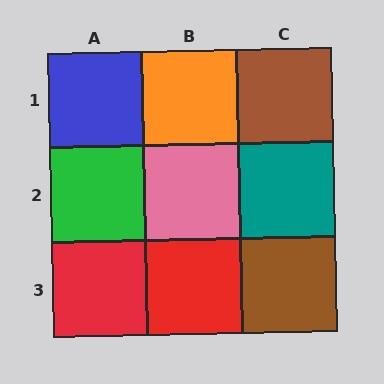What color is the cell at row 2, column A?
Green.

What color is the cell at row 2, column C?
Teal.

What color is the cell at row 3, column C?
Brown.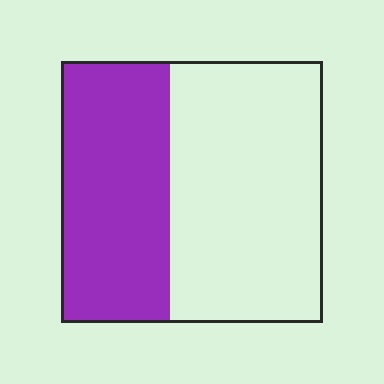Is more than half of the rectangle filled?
No.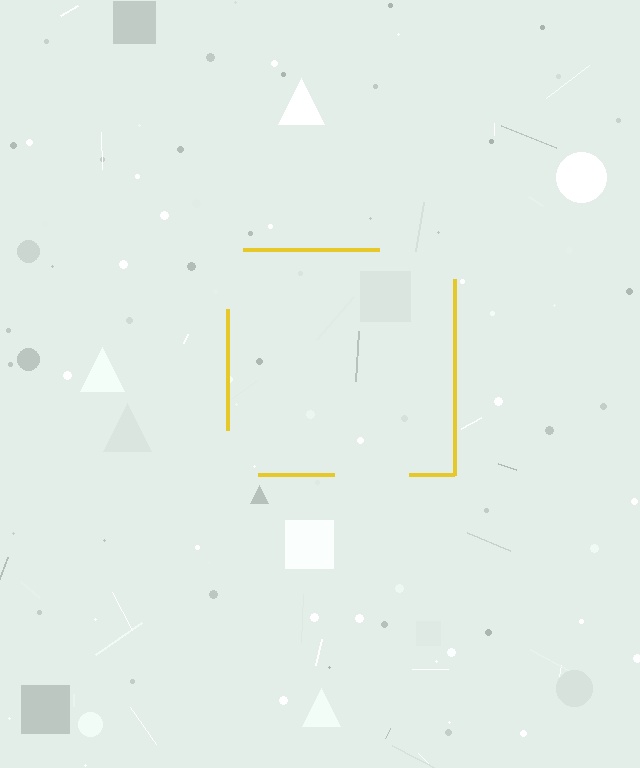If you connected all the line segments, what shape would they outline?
They would outline a square.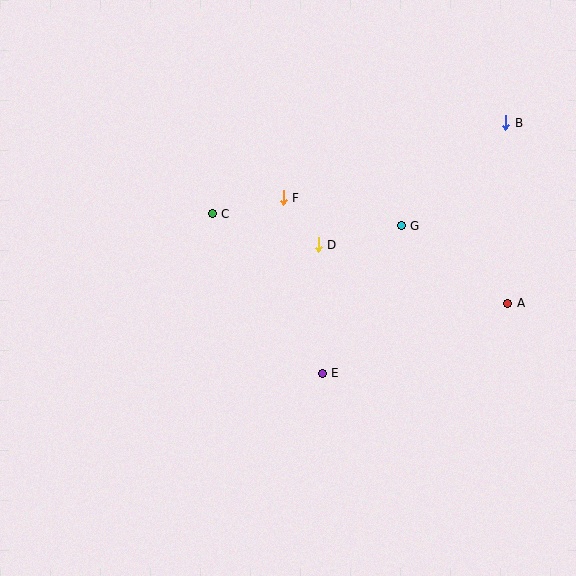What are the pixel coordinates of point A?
Point A is at (508, 303).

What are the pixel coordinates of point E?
Point E is at (322, 373).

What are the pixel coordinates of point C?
Point C is at (212, 214).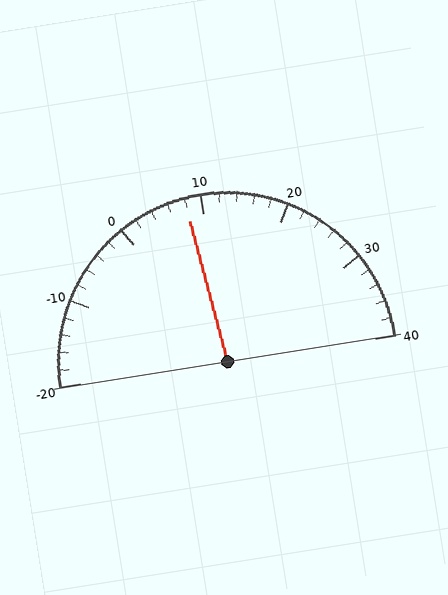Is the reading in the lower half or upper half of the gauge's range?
The reading is in the lower half of the range (-20 to 40).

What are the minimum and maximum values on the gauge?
The gauge ranges from -20 to 40.